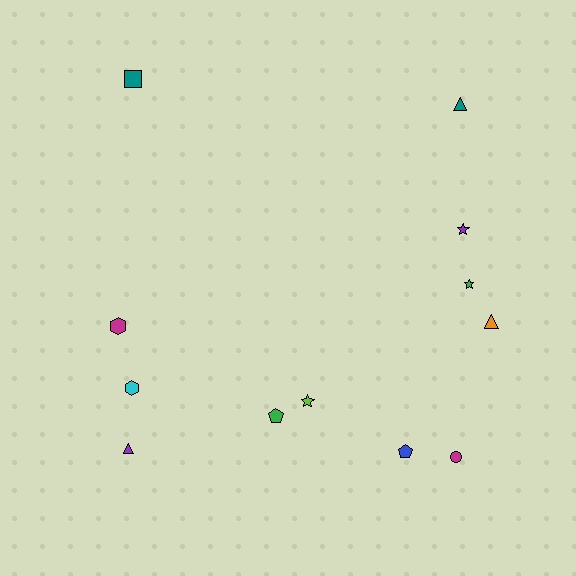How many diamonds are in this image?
There are no diamonds.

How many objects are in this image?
There are 12 objects.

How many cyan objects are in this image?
There is 1 cyan object.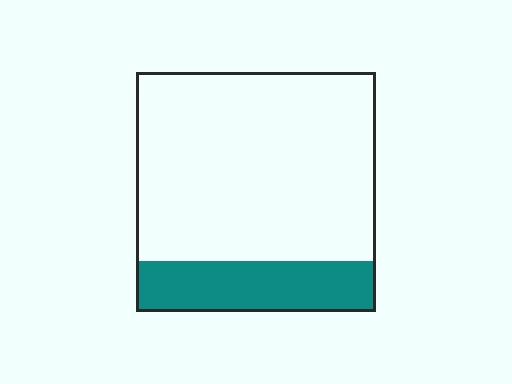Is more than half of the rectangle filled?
No.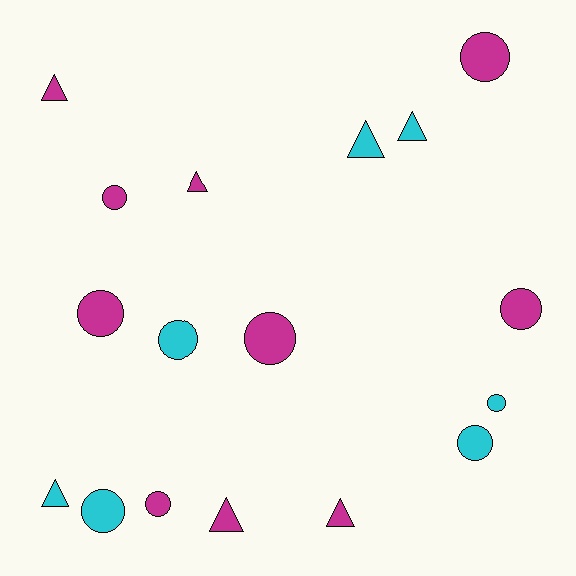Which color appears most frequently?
Magenta, with 10 objects.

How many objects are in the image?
There are 17 objects.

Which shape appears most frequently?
Circle, with 10 objects.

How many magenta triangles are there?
There are 4 magenta triangles.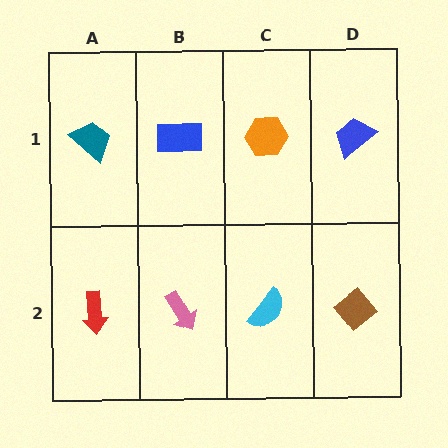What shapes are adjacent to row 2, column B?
A blue rectangle (row 1, column B), a red arrow (row 2, column A), a cyan semicircle (row 2, column C).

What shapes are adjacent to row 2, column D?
A blue trapezoid (row 1, column D), a cyan semicircle (row 2, column C).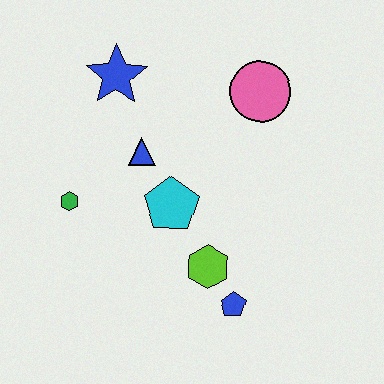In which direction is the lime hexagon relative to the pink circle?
The lime hexagon is below the pink circle.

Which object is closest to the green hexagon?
The blue triangle is closest to the green hexagon.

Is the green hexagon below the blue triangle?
Yes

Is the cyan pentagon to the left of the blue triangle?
No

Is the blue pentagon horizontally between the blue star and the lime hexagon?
No